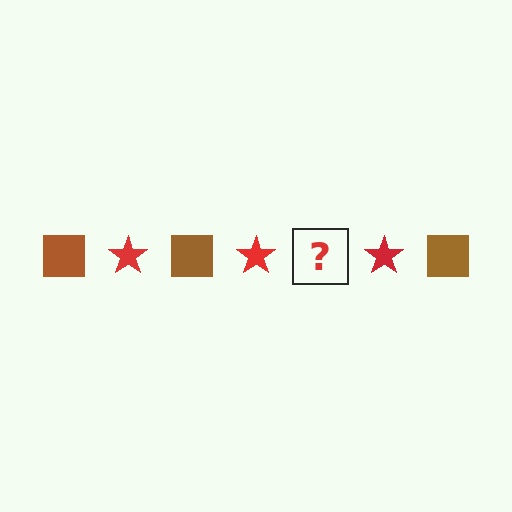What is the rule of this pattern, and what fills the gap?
The rule is that the pattern alternates between brown square and red star. The gap should be filled with a brown square.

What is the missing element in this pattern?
The missing element is a brown square.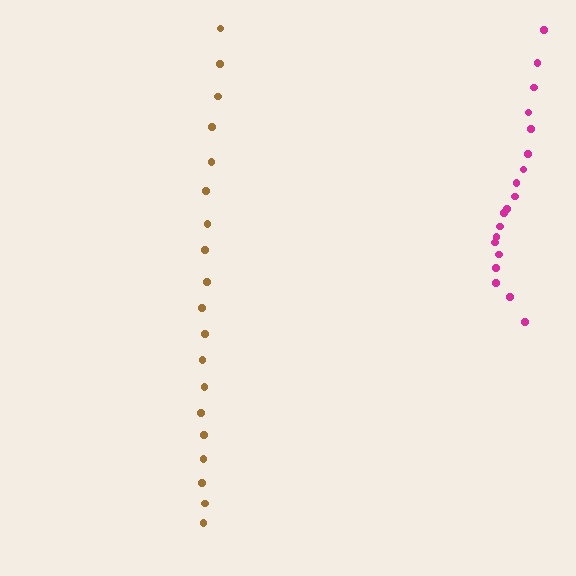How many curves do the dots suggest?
There are 2 distinct paths.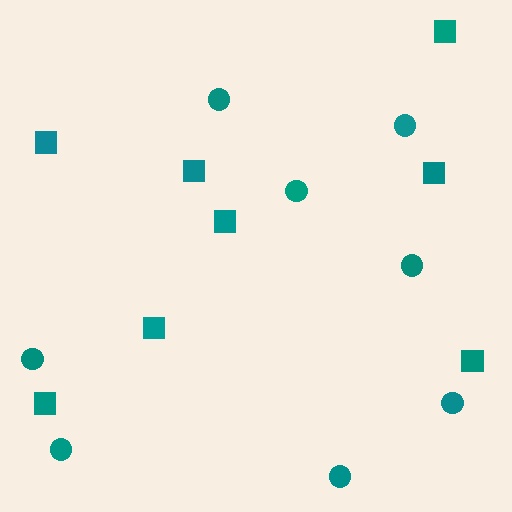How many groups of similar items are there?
There are 2 groups: one group of squares (8) and one group of circles (8).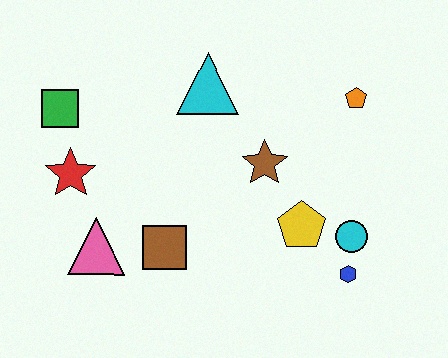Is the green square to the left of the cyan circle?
Yes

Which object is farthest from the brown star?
The green square is farthest from the brown star.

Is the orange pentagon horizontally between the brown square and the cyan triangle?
No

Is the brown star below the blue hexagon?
No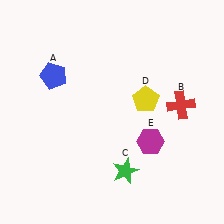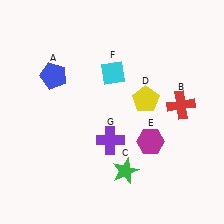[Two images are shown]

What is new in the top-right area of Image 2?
A cyan diamond (F) was added in the top-right area of Image 2.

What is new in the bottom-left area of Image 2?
A purple cross (G) was added in the bottom-left area of Image 2.